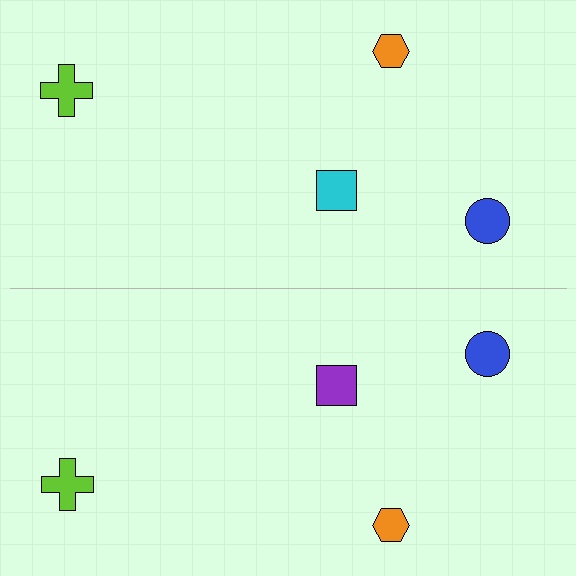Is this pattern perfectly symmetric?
No, the pattern is not perfectly symmetric. The purple square on the bottom side breaks the symmetry — its mirror counterpart is cyan.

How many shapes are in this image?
There are 8 shapes in this image.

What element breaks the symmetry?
The purple square on the bottom side breaks the symmetry — its mirror counterpart is cyan.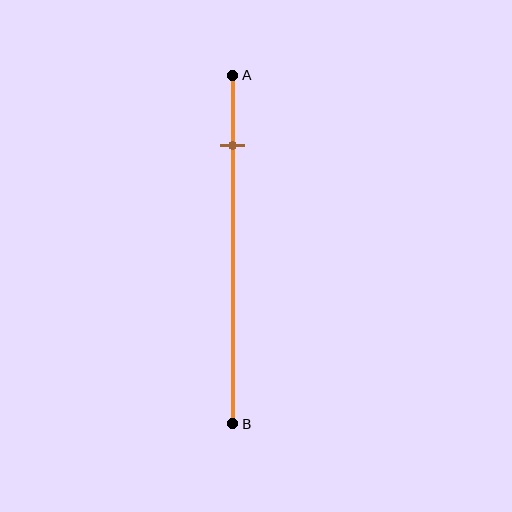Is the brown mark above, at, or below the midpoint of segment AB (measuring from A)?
The brown mark is above the midpoint of segment AB.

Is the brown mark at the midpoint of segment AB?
No, the mark is at about 20% from A, not at the 50% midpoint.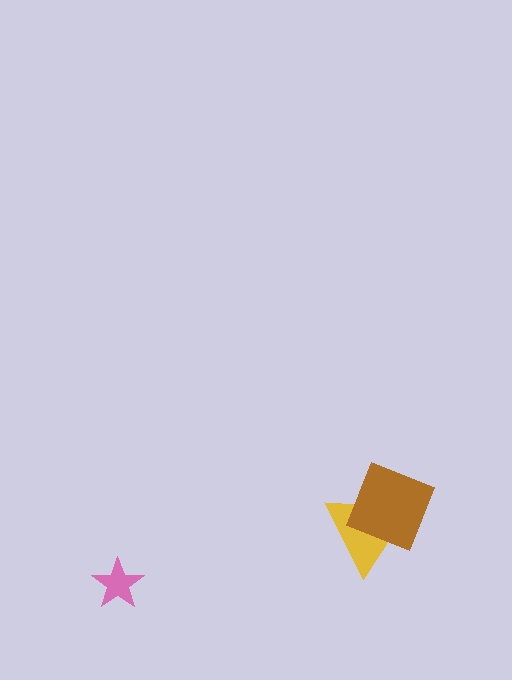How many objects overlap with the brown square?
1 object overlaps with the brown square.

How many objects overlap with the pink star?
0 objects overlap with the pink star.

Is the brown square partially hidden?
No, no other shape covers it.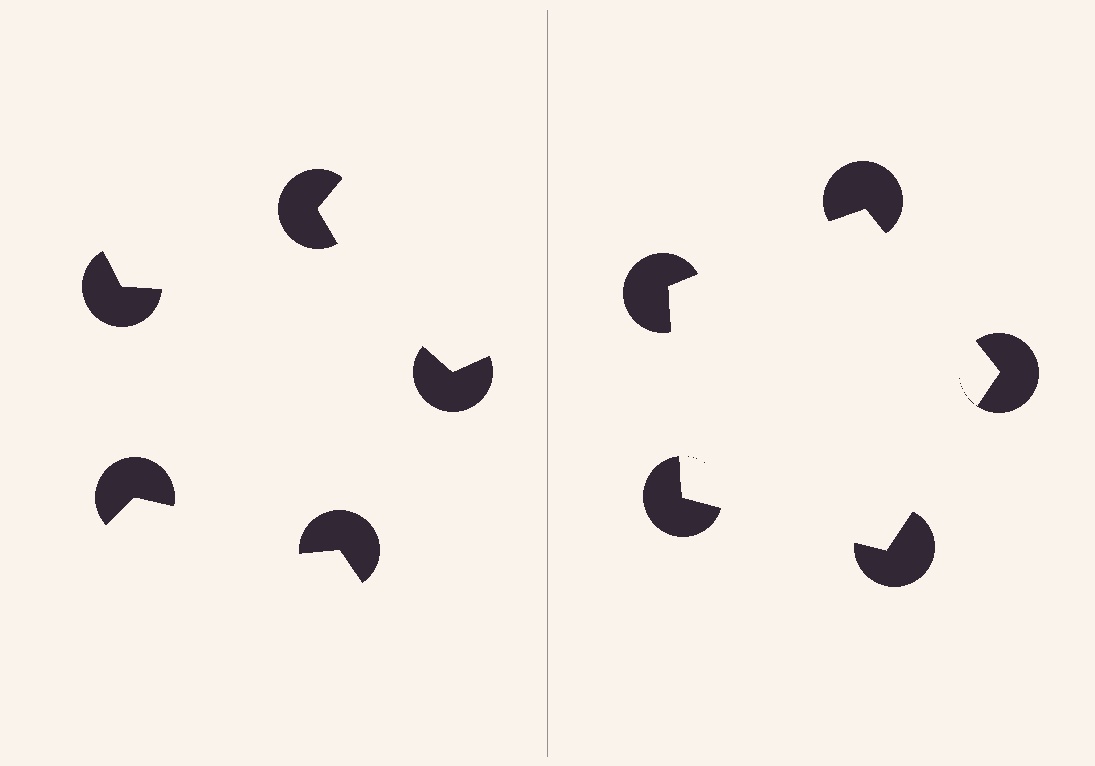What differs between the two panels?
The pac-man discs are positioned identically on both sides; only the wedge orientations differ. On the right they align to a pentagon; on the left they are misaligned.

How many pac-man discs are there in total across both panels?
10 — 5 on each side.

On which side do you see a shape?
An illusory pentagon appears on the right side. On the left side the wedge cuts are rotated, so no coherent shape forms.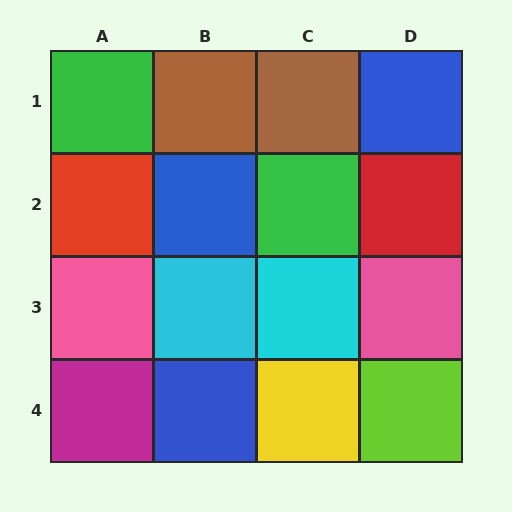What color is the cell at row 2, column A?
Red.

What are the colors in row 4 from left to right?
Magenta, blue, yellow, lime.